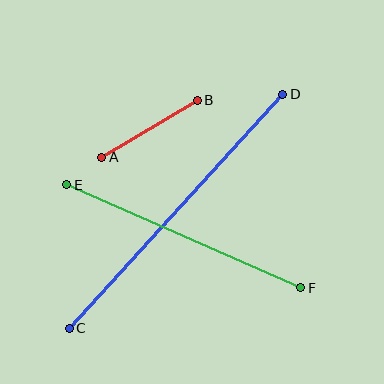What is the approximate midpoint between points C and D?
The midpoint is at approximately (176, 211) pixels.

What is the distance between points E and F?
The distance is approximately 256 pixels.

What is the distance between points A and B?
The distance is approximately 111 pixels.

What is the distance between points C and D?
The distance is approximately 317 pixels.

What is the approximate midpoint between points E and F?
The midpoint is at approximately (184, 236) pixels.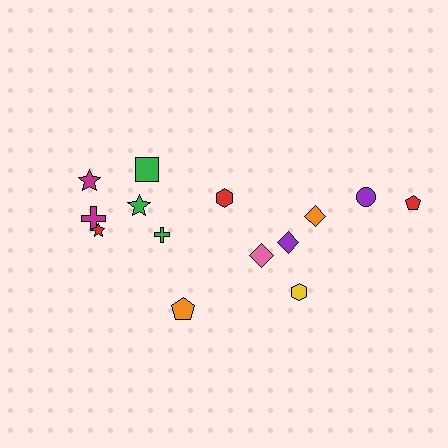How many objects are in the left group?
There are 8 objects.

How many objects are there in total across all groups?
There are 14 objects.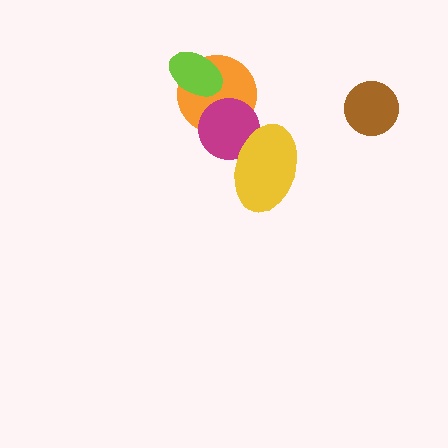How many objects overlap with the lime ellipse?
1 object overlaps with the lime ellipse.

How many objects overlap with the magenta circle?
2 objects overlap with the magenta circle.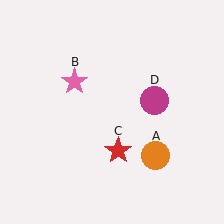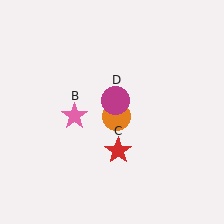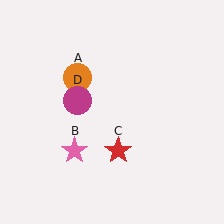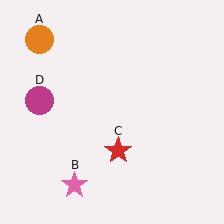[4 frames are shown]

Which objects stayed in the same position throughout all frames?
Red star (object C) remained stationary.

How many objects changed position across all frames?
3 objects changed position: orange circle (object A), pink star (object B), magenta circle (object D).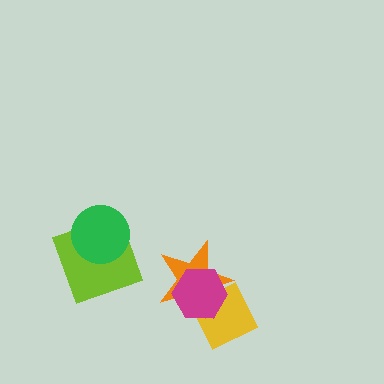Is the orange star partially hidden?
Yes, it is partially covered by another shape.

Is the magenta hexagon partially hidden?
No, no other shape covers it.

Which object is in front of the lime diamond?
The green circle is in front of the lime diamond.